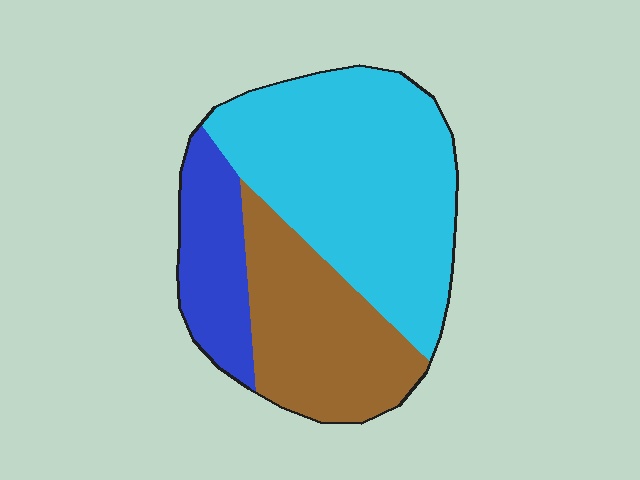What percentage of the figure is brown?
Brown covers about 30% of the figure.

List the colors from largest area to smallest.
From largest to smallest: cyan, brown, blue.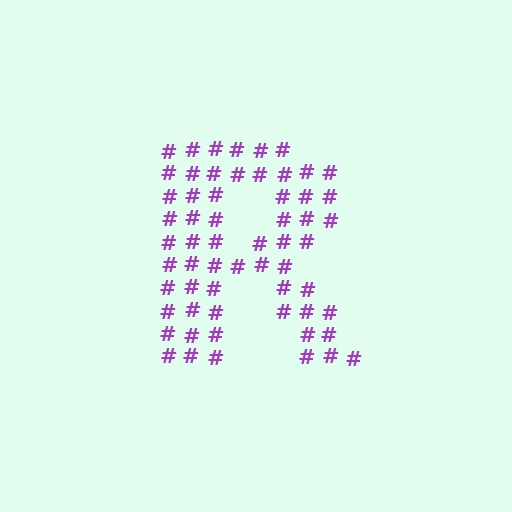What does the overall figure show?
The overall figure shows the letter R.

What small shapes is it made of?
It is made of small hash symbols.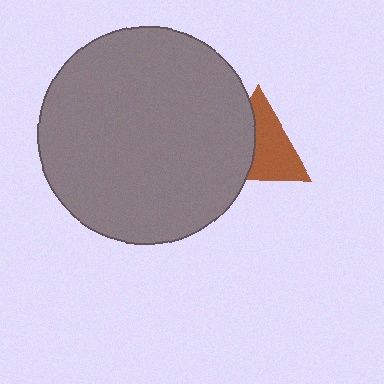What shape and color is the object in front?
The object in front is a gray circle.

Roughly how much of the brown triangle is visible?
About half of it is visible (roughly 57%).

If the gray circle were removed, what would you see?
You would see the complete brown triangle.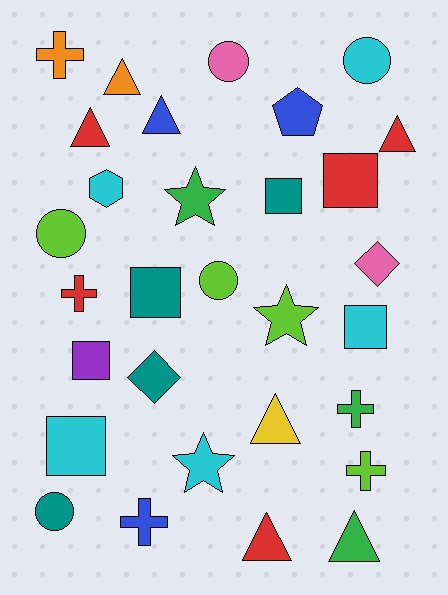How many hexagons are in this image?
There is 1 hexagon.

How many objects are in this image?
There are 30 objects.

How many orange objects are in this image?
There are 2 orange objects.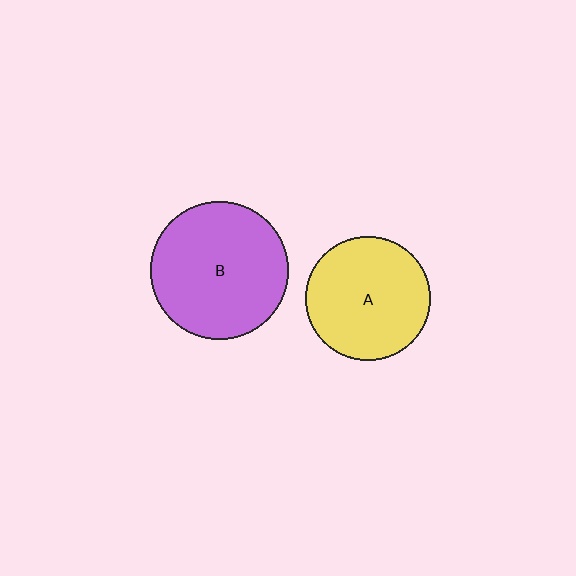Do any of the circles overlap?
No, none of the circles overlap.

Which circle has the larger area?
Circle B (purple).